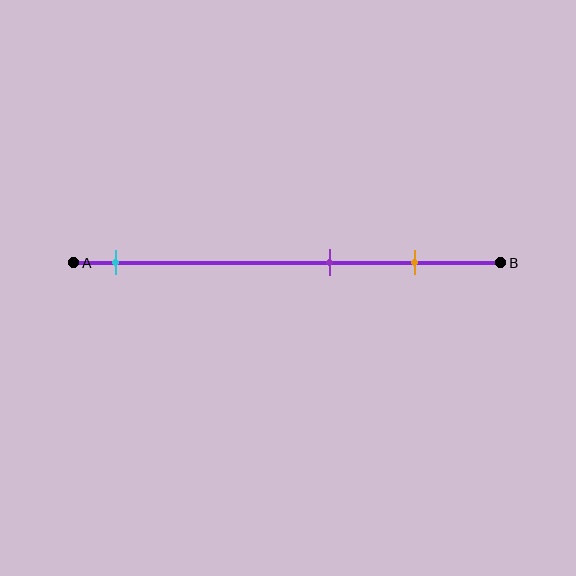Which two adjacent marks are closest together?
The purple and orange marks are the closest adjacent pair.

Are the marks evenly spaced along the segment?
No, the marks are not evenly spaced.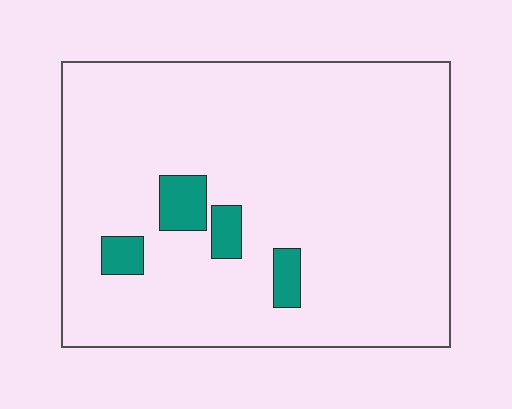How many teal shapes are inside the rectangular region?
4.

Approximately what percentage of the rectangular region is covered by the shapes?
Approximately 5%.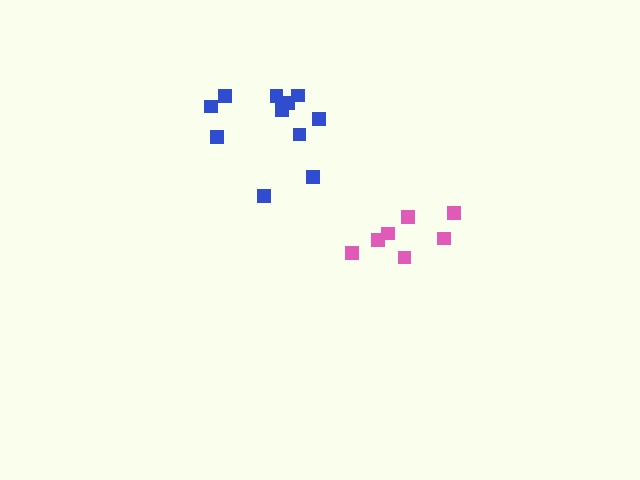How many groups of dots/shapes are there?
There are 2 groups.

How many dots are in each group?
Group 1: 11 dots, Group 2: 7 dots (18 total).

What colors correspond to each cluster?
The clusters are colored: blue, pink.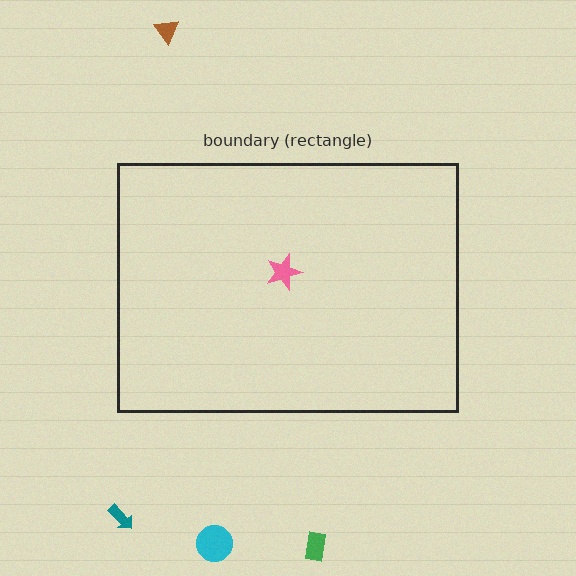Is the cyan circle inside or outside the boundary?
Outside.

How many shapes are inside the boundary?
1 inside, 4 outside.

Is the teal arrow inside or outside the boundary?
Outside.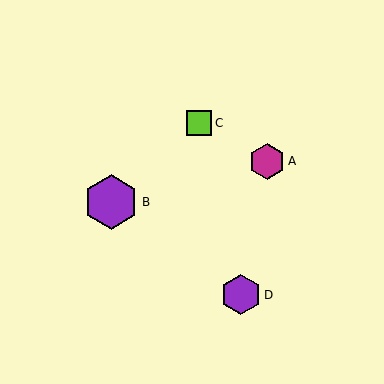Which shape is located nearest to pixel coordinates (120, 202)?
The purple hexagon (labeled B) at (111, 202) is nearest to that location.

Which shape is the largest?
The purple hexagon (labeled B) is the largest.